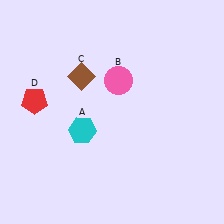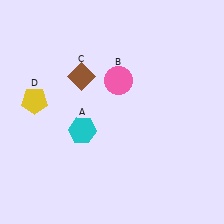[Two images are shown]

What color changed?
The pentagon (D) changed from red in Image 1 to yellow in Image 2.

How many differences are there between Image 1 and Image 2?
There is 1 difference between the two images.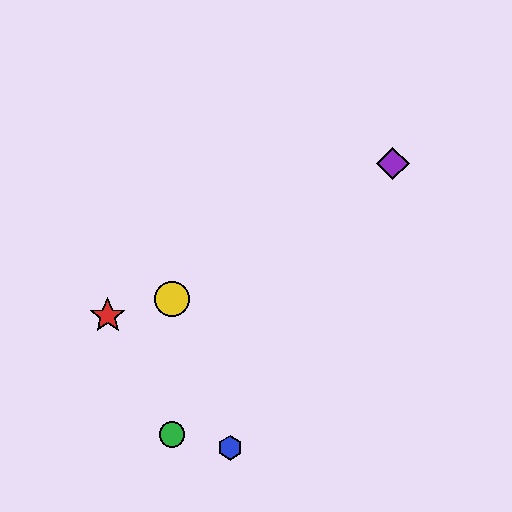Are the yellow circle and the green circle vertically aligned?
Yes, both are at x≈172.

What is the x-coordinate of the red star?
The red star is at x≈108.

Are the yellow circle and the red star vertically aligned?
No, the yellow circle is at x≈172 and the red star is at x≈108.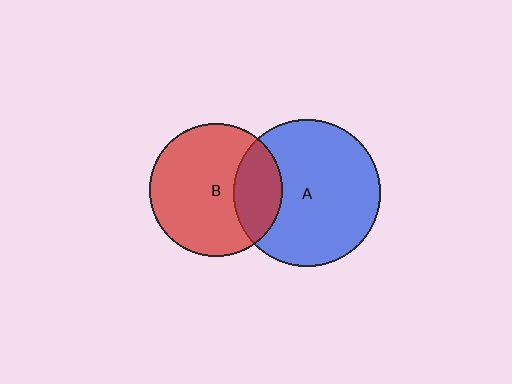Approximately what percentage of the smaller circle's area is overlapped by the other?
Approximately 25%.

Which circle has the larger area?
Circle A (blue).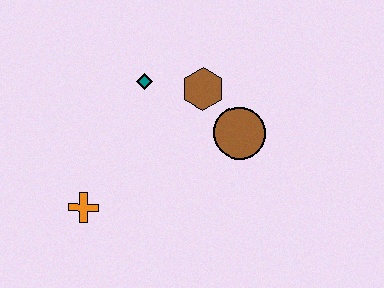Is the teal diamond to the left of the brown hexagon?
Yes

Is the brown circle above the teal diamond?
No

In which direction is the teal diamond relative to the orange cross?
The teal diamond is above the orange cross.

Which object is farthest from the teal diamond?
The orange cross is farthest from the teal diamond.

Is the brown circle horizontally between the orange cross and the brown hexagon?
No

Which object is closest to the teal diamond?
The brown hexagon is closest to the teal diamond.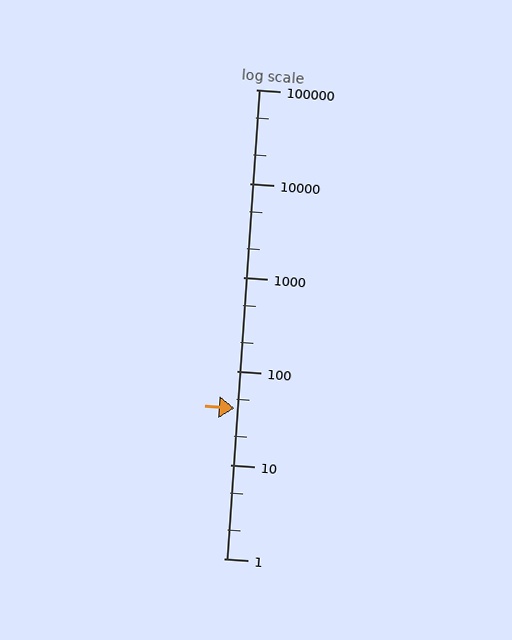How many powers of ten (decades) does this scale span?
The scale spans 5 decades, from 1 to 100000.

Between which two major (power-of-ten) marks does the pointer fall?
The pointer is between 10 and 100.